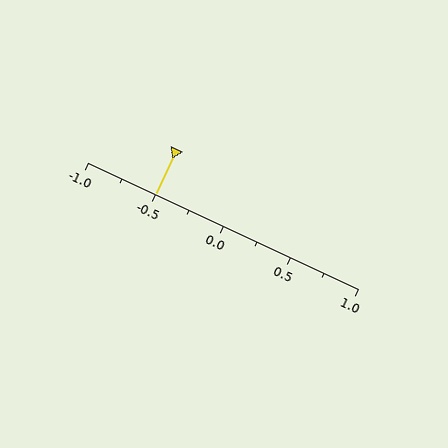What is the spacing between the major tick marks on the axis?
The major ticks are spaced 0.5 apart.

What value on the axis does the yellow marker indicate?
The marker indicates approximately -0.5.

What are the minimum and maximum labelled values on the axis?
The axis runs from -1.0 to 1.0.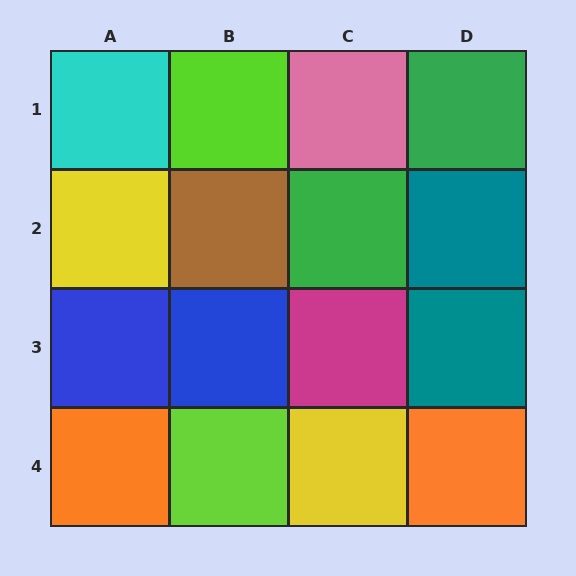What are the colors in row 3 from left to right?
Blue, blue, magenta, teal.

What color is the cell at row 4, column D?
Orange.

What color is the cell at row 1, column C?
Pink.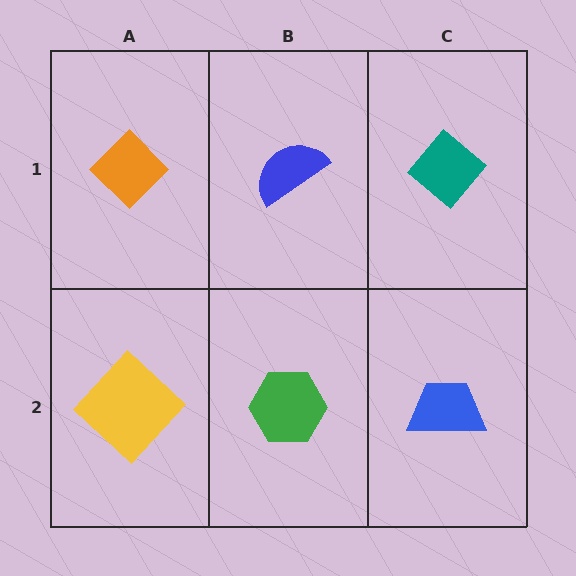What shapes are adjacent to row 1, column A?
A yellow diamond (row 2, column A), a blue semicircle (row 1, column B).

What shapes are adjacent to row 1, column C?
A blue trapezoid (row 2, column C), a blue semicircle (row 1, column B).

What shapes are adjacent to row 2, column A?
An orange diamond (row 1, column A), a green hexagon (row 2, column B).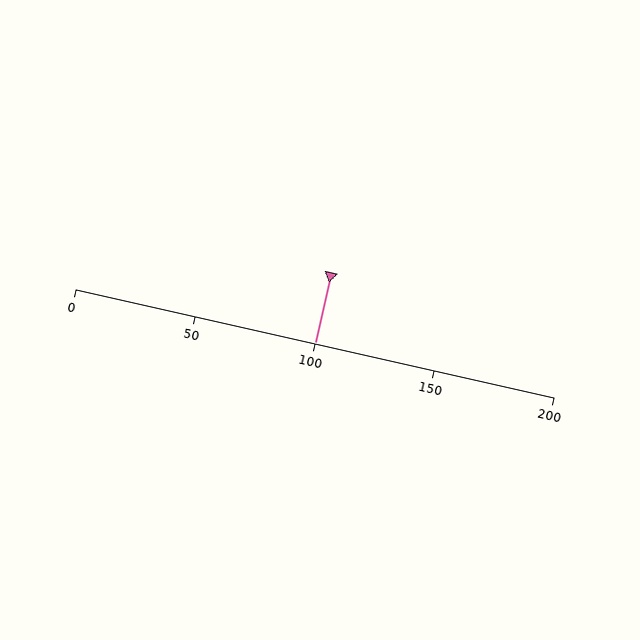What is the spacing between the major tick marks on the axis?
The major ticks are spaced 50 apart.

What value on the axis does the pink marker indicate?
The marker indicates approximately 100.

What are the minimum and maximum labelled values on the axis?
The axis runs from 0 to 200.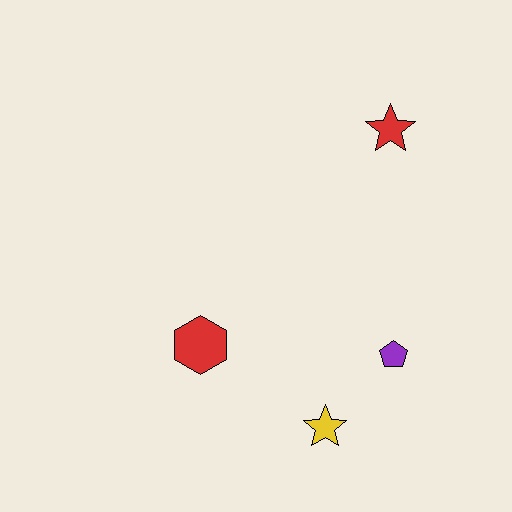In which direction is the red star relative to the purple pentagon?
The red star is above the purple pentagon.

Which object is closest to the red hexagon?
The yellow star is closest to the red hexagon.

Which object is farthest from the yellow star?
The red star is farthest from the yellow star.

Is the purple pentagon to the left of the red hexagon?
No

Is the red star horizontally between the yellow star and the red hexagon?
No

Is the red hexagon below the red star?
Yes